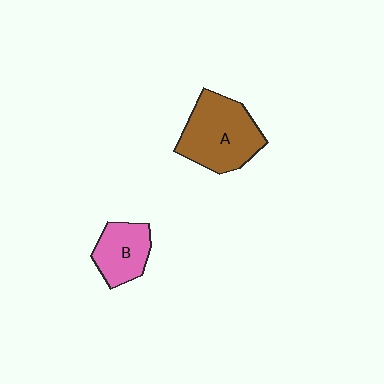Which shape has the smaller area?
Shape B (pink).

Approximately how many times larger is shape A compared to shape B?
Approximately 1.6 times.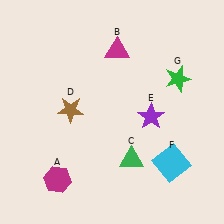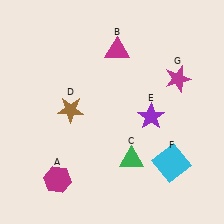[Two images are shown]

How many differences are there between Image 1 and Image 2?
There is 1 difference between the two images.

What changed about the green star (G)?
In Image 1, G is green. In Image 2, it changed to magenta.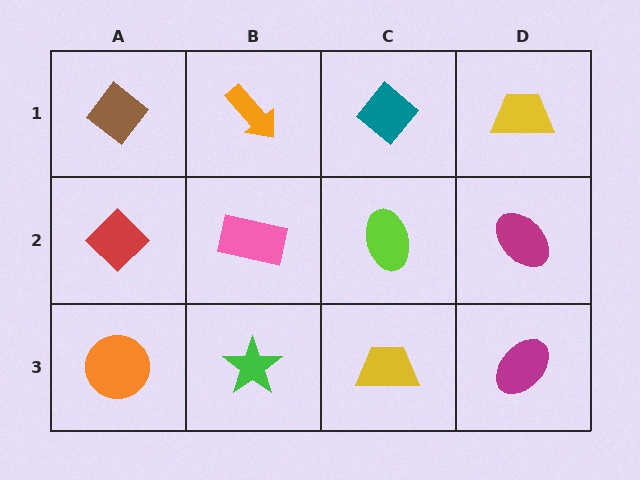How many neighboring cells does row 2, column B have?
4.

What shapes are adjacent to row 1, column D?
A magenta ellipse (row 2, column D), a teal diamond (row 1, column C).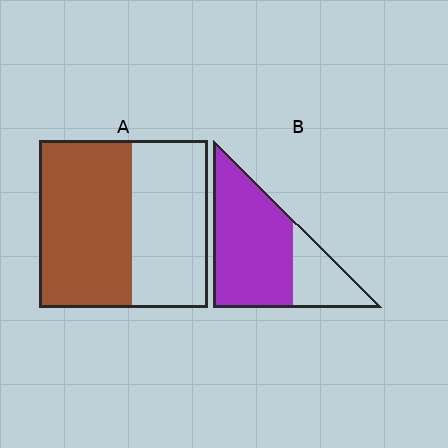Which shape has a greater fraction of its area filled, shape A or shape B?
Shape B.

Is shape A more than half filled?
Yes.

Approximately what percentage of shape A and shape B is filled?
A is approximately 55% and B is approximately 70%.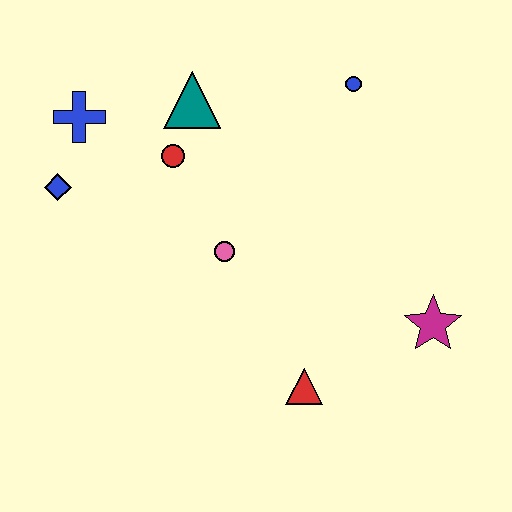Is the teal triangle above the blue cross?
Yes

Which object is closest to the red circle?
The teal triangle is closest to the red circle.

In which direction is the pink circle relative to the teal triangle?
The pink circle is below the teal triangle.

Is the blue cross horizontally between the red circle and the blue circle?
No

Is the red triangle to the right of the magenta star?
No